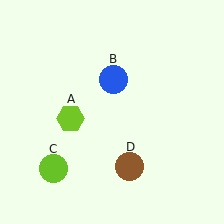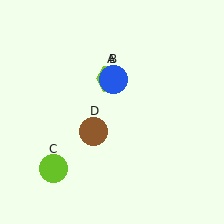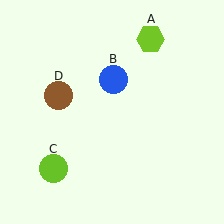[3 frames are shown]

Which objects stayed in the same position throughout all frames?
Blue circle (object B) and lime circle (object C) remained stationary.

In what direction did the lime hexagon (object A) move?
The lime hexagon (object A) moved up and to the right.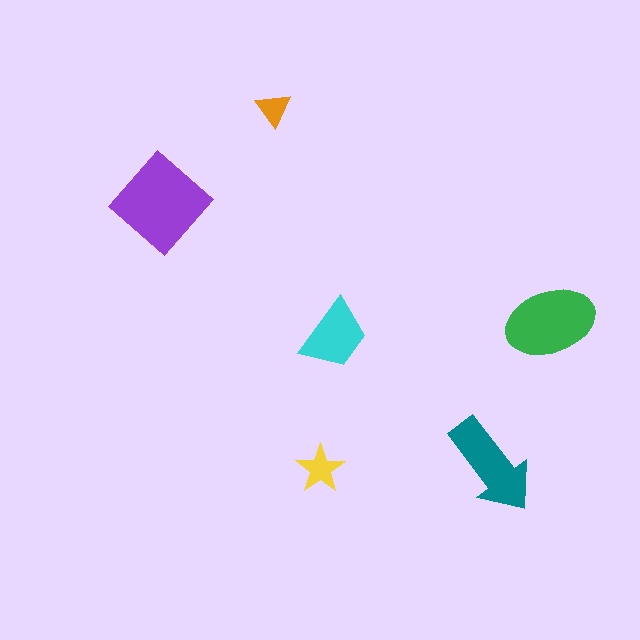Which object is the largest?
The purple diamond.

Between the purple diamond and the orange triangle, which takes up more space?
The purple diamond.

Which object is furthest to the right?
The green ellipse is rightmost.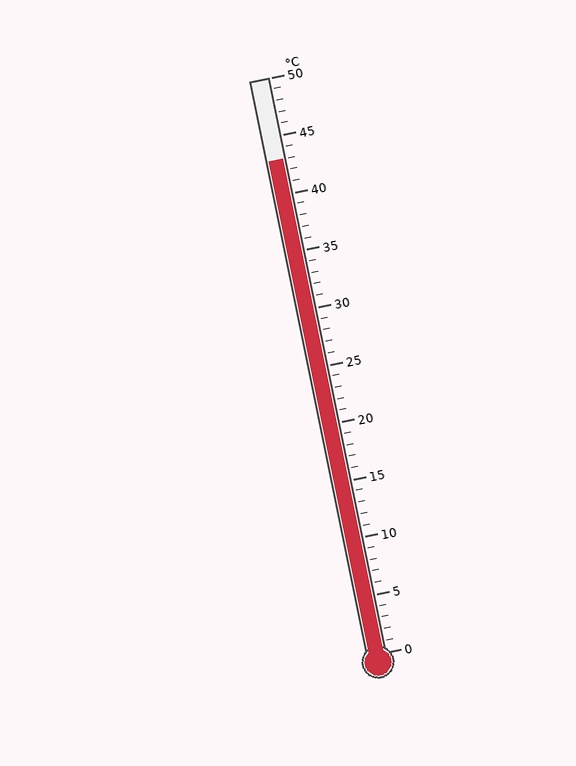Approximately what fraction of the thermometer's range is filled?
The thermometer is filled to approximately 85% of its range.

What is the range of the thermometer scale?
The thermometer scale ranges from 0°C to 50°C.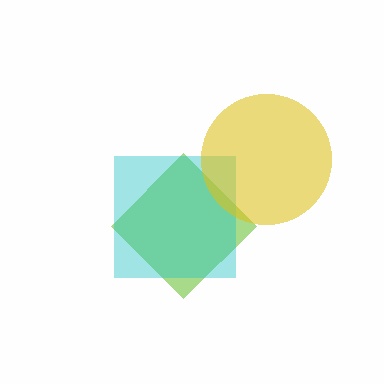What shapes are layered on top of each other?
The layered shapes are: a lime diamond, a cyan square, a yellow circle.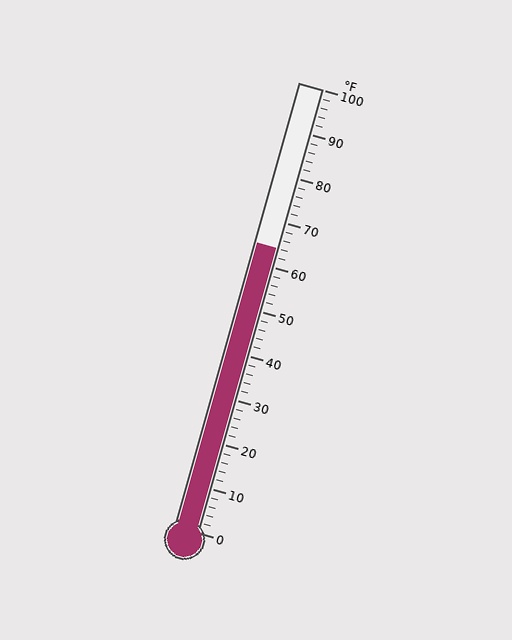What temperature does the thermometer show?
The thermometer shows approximately 64°F.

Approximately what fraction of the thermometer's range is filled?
The thermometer is filled to approximately 65% of its range.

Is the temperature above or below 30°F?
The temperature is above 30°F.